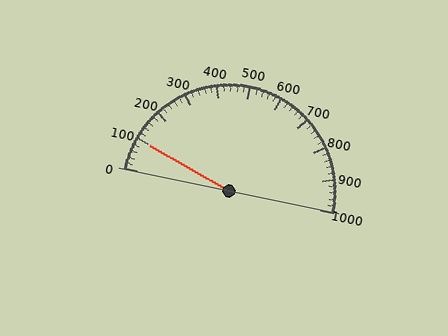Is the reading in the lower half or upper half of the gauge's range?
The reading is in the lower half of the range (0 to 1000).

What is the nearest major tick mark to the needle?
The nearest major tick mark is 100.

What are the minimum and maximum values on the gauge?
The gauge ranges from 0 to 1000.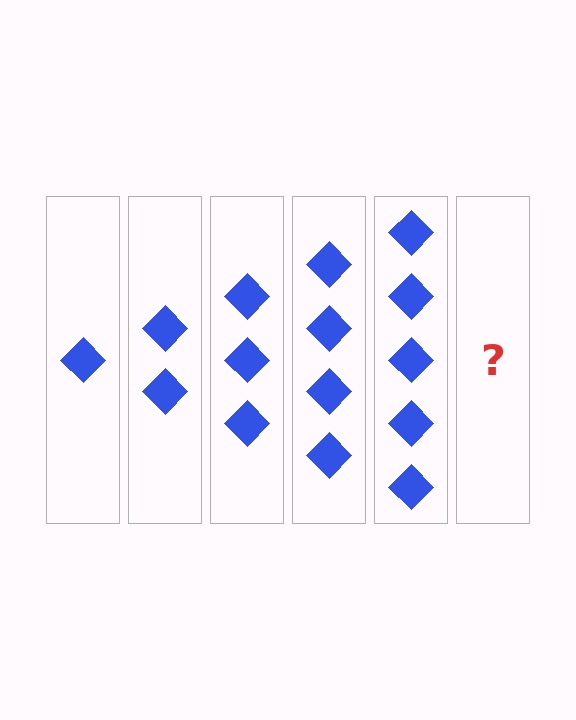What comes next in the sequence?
The next element should be 6 diamonds.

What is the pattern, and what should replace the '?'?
The pattern is that each step adds one more diamond. The '?' should be 6 diamonds.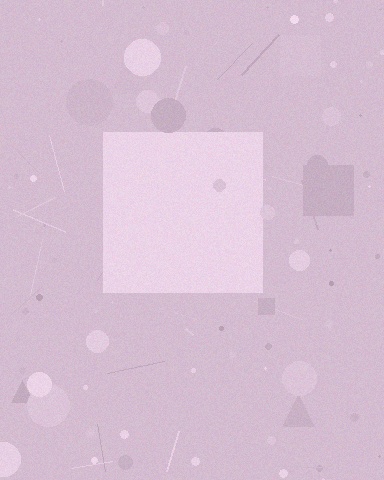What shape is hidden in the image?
A square is hidden in the image.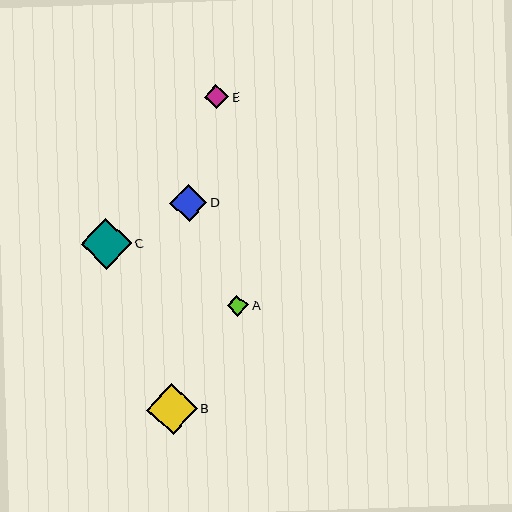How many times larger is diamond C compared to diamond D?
Diamond C is approximately 1.4 times the size of diamond D.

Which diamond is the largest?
Diamond B is the largest with a size of approximately 51 pixels.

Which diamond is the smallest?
Diamond A is the smallest with a size of approximately 21 pixels.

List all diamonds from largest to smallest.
From largest to smallest: B, C, D, E, A.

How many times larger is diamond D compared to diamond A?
Diamond D is approximately 1.7 times the size of diamond A.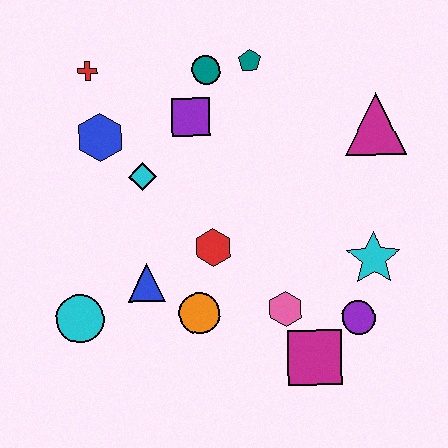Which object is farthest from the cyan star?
The red cross is farthest from the cyan star.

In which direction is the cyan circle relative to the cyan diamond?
The cyan circle is below the cyan diamond.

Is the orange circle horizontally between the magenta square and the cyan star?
No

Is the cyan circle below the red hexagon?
Yes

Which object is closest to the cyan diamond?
The blue hexagon is closest to the cyan diamond.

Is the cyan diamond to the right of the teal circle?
No